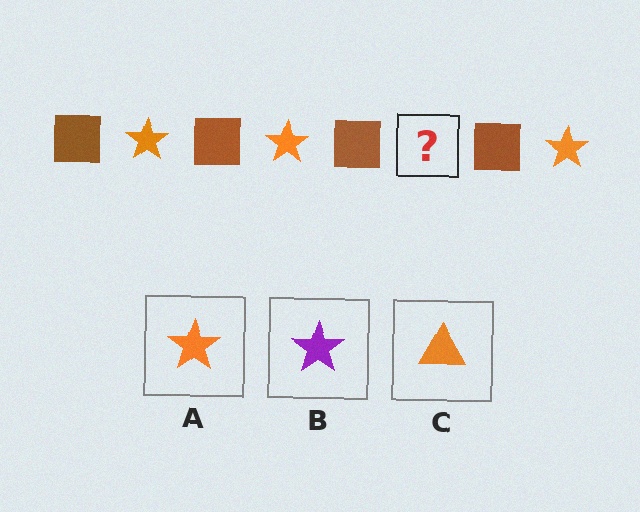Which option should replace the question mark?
Option A.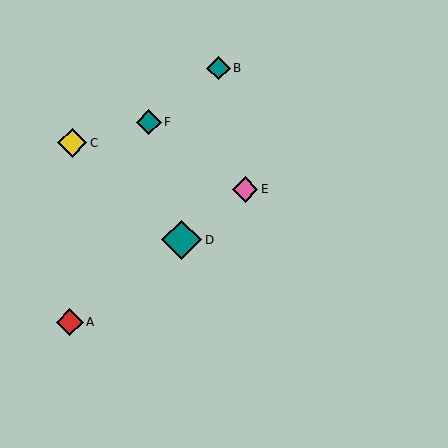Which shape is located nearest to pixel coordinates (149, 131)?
The teal diamond (labeled F) at (149, 122) is nearest to that location.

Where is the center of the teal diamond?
The center of the teal diamond is at (149, 122).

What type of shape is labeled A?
Shape A is a red diamond.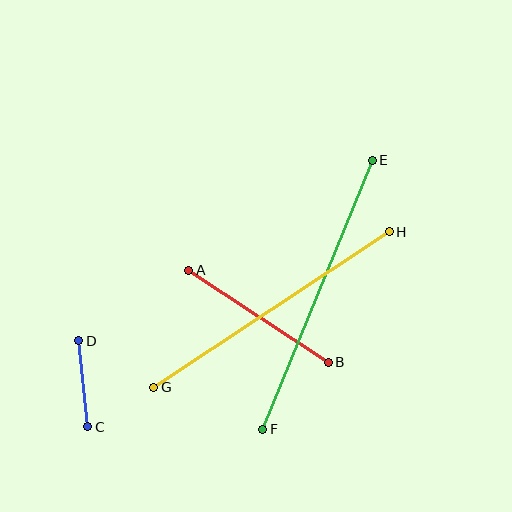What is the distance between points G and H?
The distance is approximately 282 pixels.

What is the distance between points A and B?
The distance is approximately 167 pixels.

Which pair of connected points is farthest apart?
Points E and F are farthest apart.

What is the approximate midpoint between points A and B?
The midpoint is at approximately (259, 316) pixels.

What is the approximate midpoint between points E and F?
The midpoint is at approximately (318, 295) pixels.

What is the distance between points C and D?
The distance is approximately 87 pixels.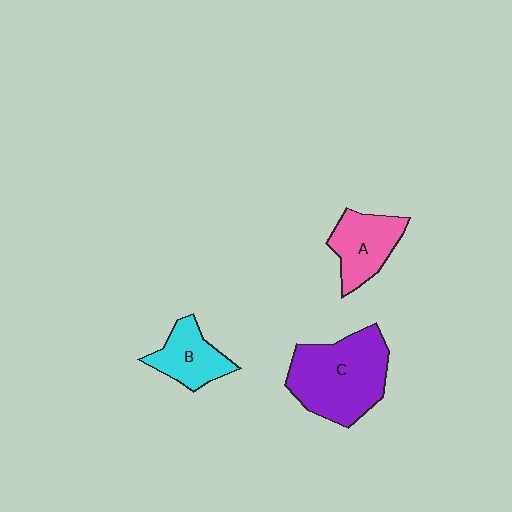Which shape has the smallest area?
Shape B (cyan).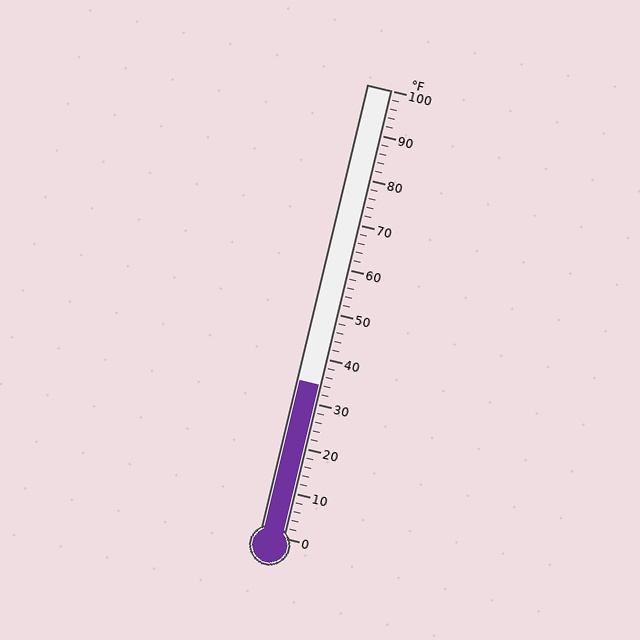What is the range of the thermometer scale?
The thermometer scale ranges from 0°F to 100°F.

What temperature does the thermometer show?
The thermometer shows approximately 34°F.